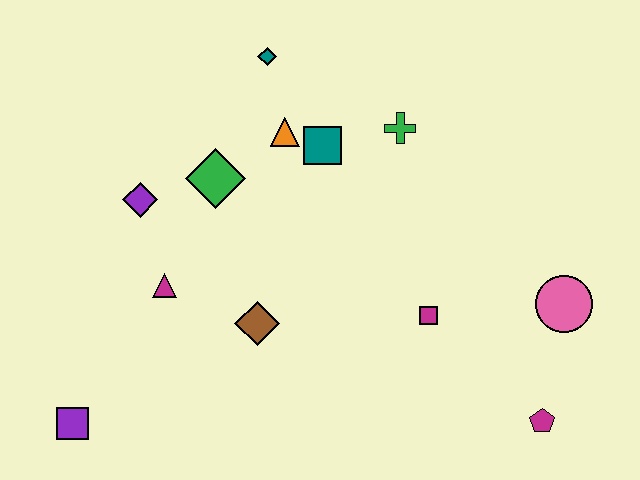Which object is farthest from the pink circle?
The purple square is farthest from the pink circle.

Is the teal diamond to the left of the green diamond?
No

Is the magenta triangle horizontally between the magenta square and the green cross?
No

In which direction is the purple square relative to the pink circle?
The purple square is to the left of the pink circle.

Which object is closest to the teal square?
The orange triangle is closest to the teal square.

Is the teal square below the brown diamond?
No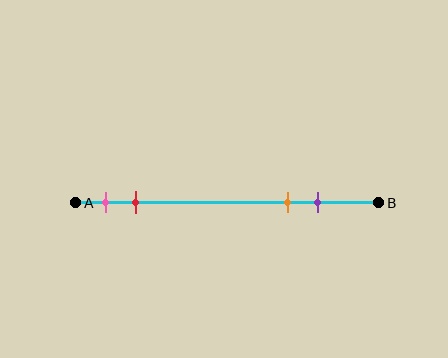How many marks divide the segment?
There are 4 marks dividing the segment.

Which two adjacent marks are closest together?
The pink and red marks are the closest adjacent pair.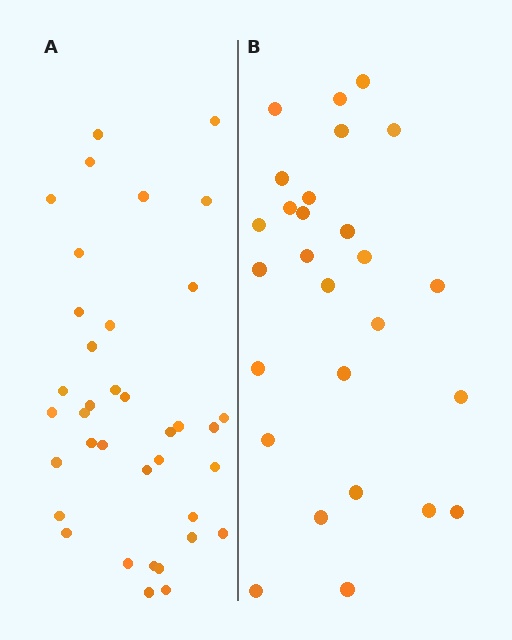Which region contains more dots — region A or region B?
Region A (the left region) has more dots.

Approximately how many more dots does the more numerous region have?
Region A has roughly 10 or so more dots than region B.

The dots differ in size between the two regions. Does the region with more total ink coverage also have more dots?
No. Region B has more total ink coverage because its dots are larger, but region A actually contains more individual dots. Total area can be misleading — the number of items is what matters here.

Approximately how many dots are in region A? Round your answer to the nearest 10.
About 40 dots. (The exact count is 37, which rounds to 40.)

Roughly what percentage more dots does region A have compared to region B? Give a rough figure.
About 35% more.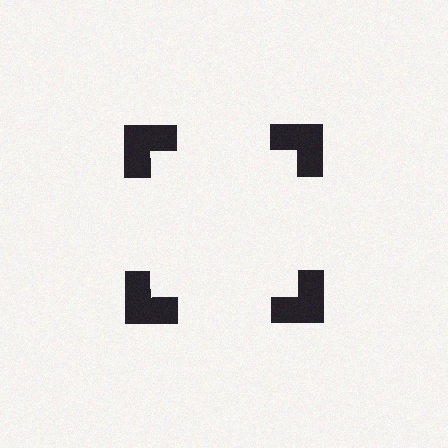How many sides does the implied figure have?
4 sides.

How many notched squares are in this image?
There are 4 — one at each vertex of the illusory square.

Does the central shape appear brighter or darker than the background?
It typically appears slightly brighter than the background, even though no actual brightness change is drawn.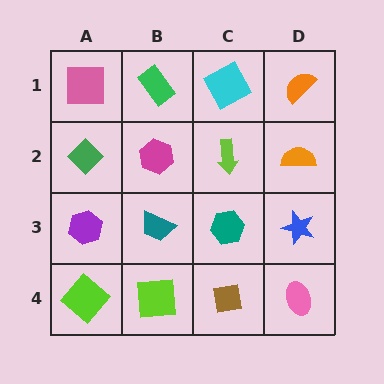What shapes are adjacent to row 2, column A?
A pink square (row 1, column A), a purple hexagon (row 3, column A), a magenta hexagon (row 2, column B).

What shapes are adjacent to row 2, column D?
An orange semicircle (row 1, column D), a blue star (row 3, column D), a lime arrow (row 2, column C).